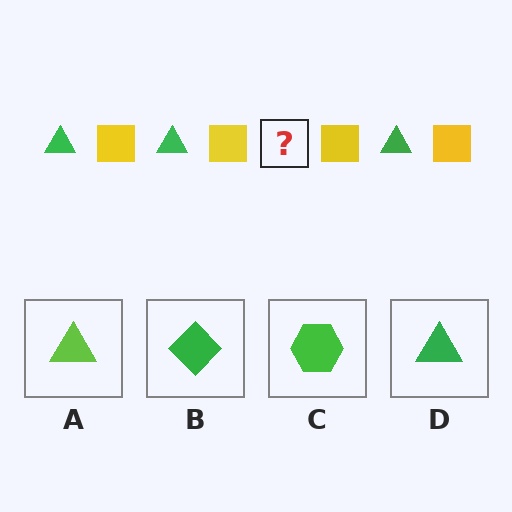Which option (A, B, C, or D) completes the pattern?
D.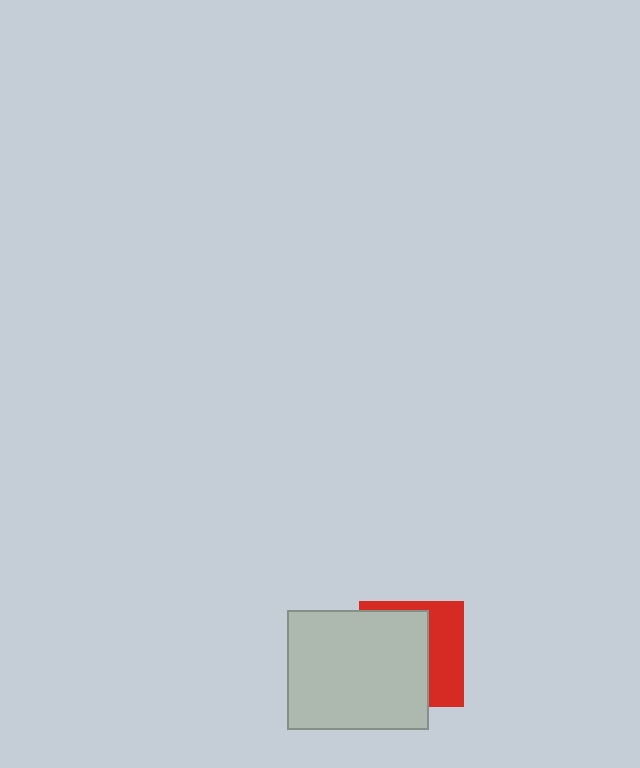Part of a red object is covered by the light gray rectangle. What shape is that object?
It is a square.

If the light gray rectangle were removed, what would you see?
You would see the complete red square.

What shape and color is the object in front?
The object in front is a light gray rectangle.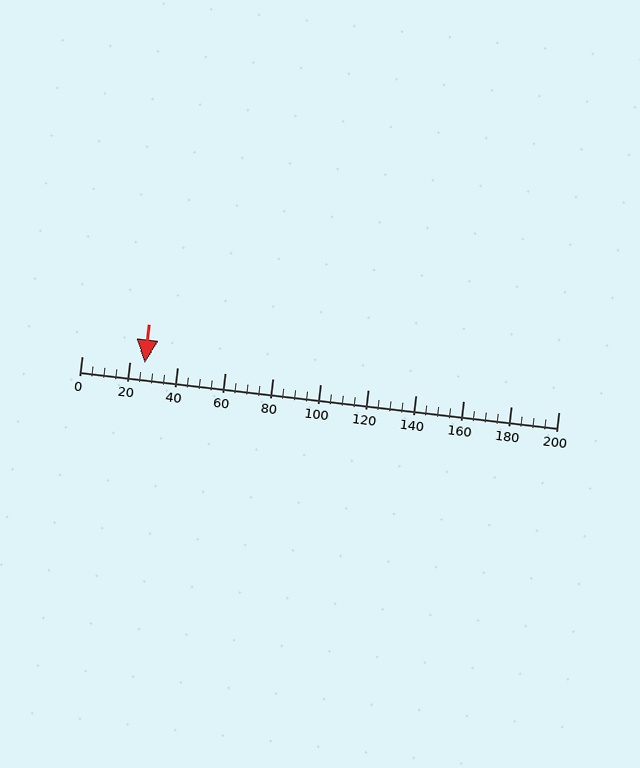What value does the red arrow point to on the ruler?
The red arrow points to approximately 26.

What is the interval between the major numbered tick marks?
The major tick marks are spaced 20 units apart.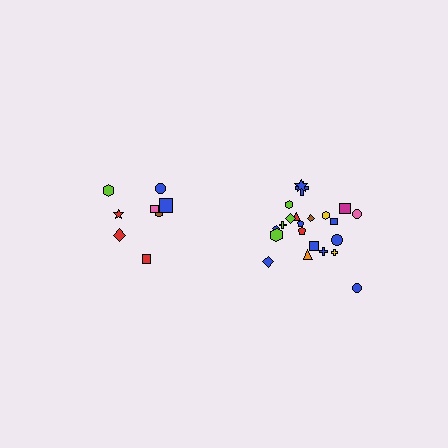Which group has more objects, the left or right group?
The right group.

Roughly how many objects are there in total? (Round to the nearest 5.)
Roughly 30 objects in total.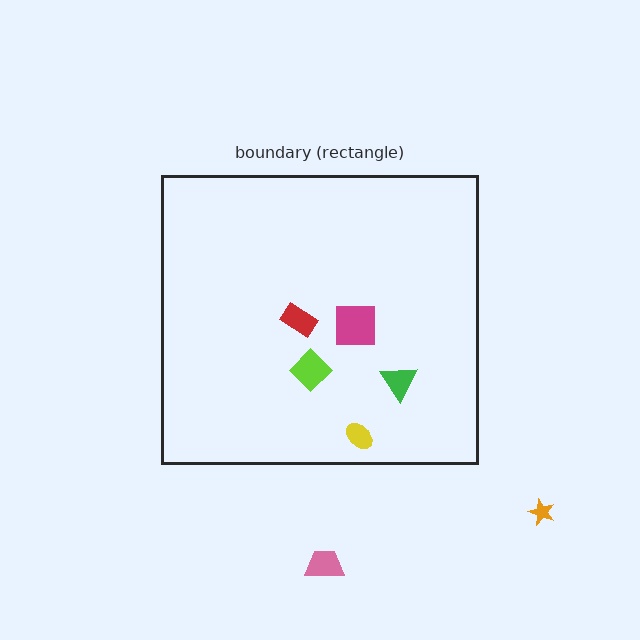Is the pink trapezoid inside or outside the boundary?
Outside.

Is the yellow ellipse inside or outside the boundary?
Inside.